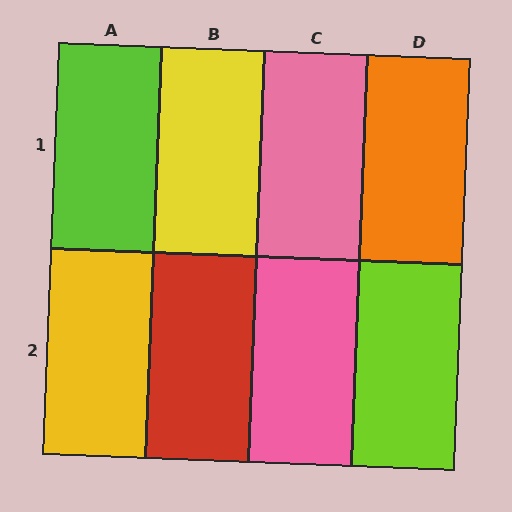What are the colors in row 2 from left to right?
Yellow, red, pink, lime.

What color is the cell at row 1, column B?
Yellow.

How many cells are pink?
2 cells are pink.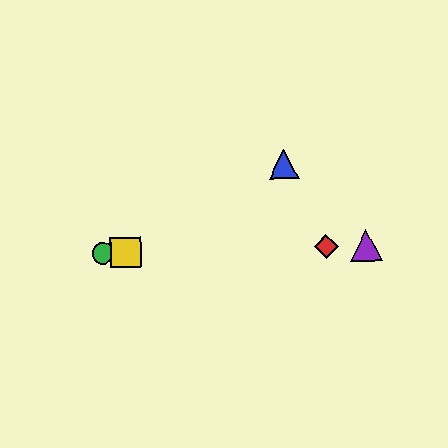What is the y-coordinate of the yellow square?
The yellow square is at y≈252.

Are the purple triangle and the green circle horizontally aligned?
Yes, both are at y≈245.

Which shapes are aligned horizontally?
The red diamond, the green circle, the yellow square, the purple triangle are aligned horizontally.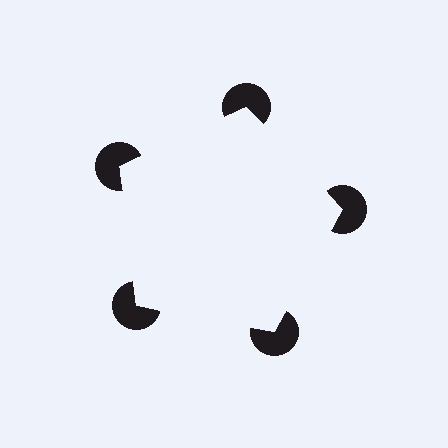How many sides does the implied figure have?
5 sides.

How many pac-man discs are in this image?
There are 5 — one at each vertex of the illusory pentagon.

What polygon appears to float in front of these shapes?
An illusory pentagon — its edges are inferred from the aligned wedge cuts in the pac-man discs, not physically drawn.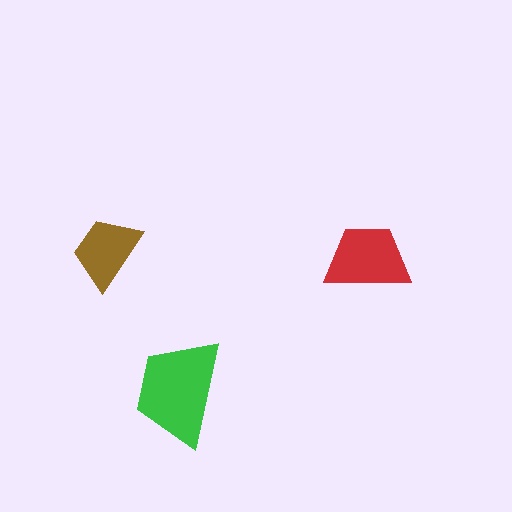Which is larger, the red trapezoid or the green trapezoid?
The green one.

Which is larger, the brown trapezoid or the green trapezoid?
The green one.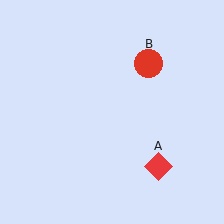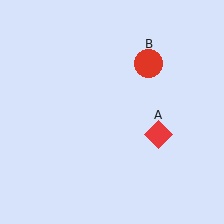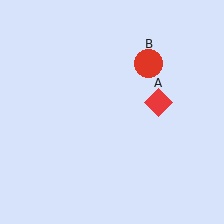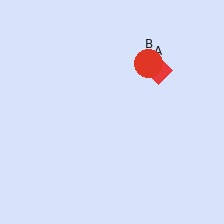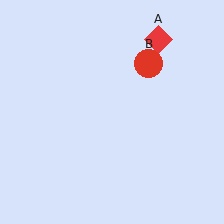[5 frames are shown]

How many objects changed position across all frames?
1 object changed position: red diamond (object A).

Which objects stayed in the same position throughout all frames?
Red circle (object B) remained stationary.